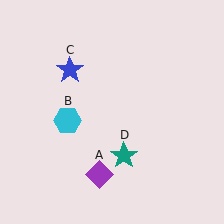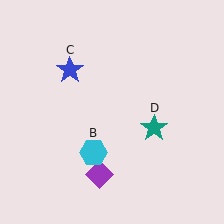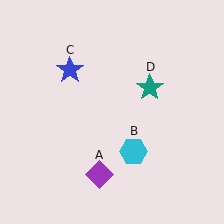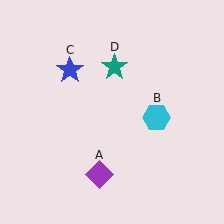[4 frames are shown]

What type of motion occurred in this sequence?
The cyan hexagon (object B), teal star (object D) rotated counterclockwise around the center of the scene.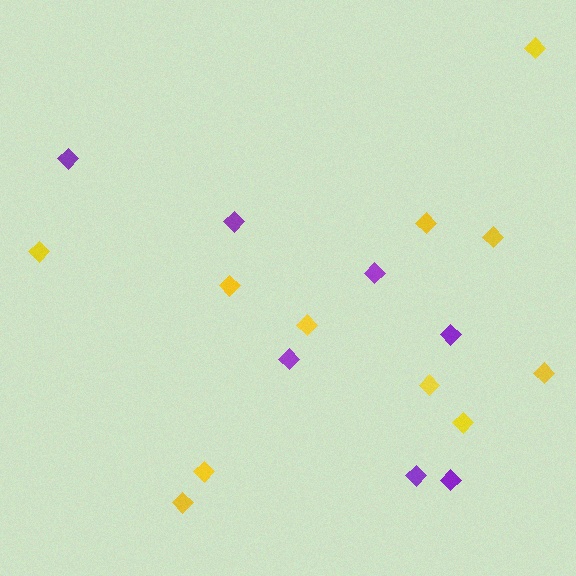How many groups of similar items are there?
There are 2 groups: one group of purple diamonds (7) and one group of yellow diamonds (11).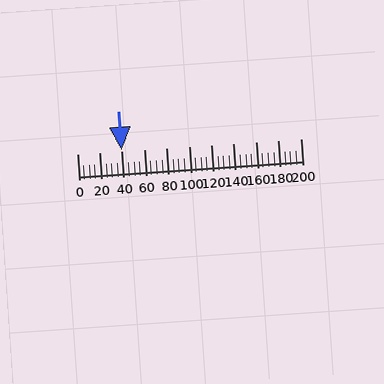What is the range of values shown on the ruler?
The ruler shows values from 0 to 200.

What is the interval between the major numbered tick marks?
The major tick marks are spaced 20 units apart.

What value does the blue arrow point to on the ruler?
The blue arrow points to approximately 40.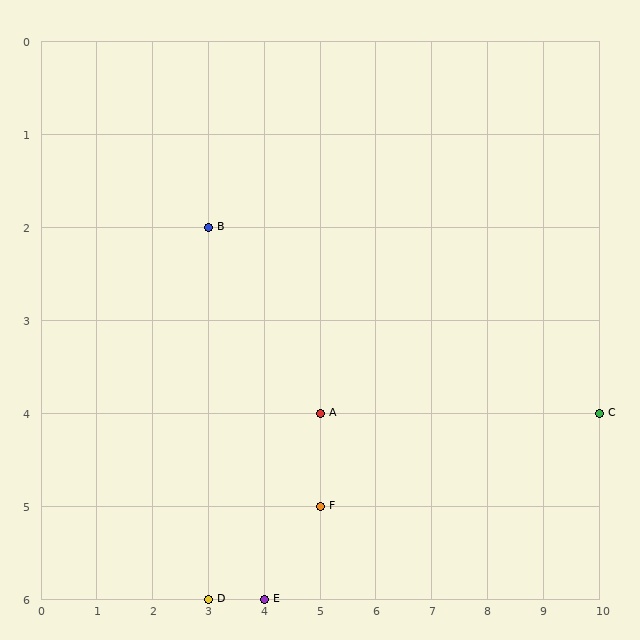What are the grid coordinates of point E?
Point E is at grid coordinates (4, 6).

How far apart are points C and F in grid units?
Points C and F are 5 columns and 1 row apart (about 5.1 grid units diagonally).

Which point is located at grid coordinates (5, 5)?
Point F is at (5, 5).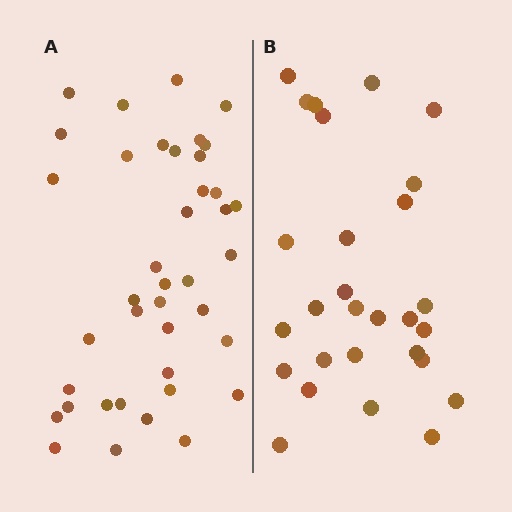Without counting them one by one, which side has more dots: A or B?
Region A (the left region) has more dots.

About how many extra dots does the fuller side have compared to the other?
Region A has roughly 12 or so more dots than region B.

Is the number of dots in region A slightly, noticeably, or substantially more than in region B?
Region A has noticeably more, but not dramatically so. The ratio is roughly 1.4 to 1.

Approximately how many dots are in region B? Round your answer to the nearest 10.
About 30 dots. (The exact count is 28, which rounds to 30.)